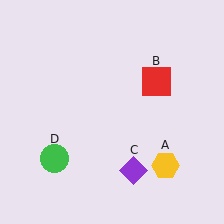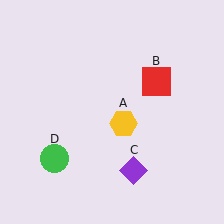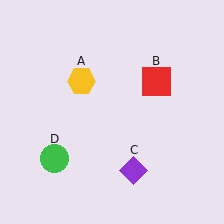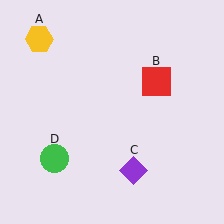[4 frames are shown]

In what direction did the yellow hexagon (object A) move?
The yellow hexagon (object A) moved up and to the left.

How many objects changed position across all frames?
1 object changed position: yellow hexagon (object A).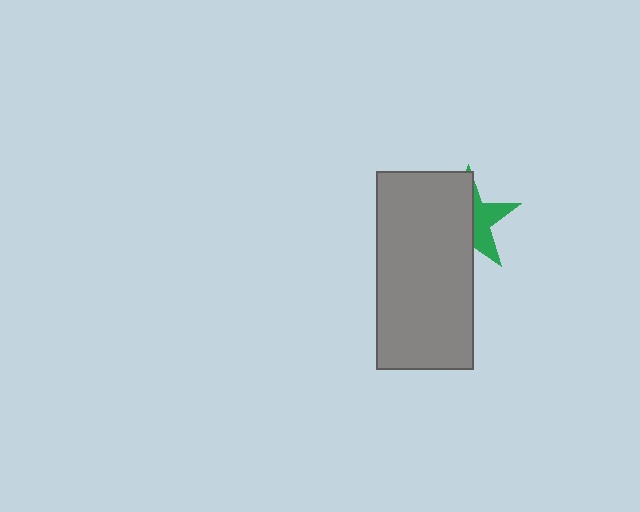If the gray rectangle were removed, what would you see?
You would see the complete green star.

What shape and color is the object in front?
The object in front is a gray rectangle.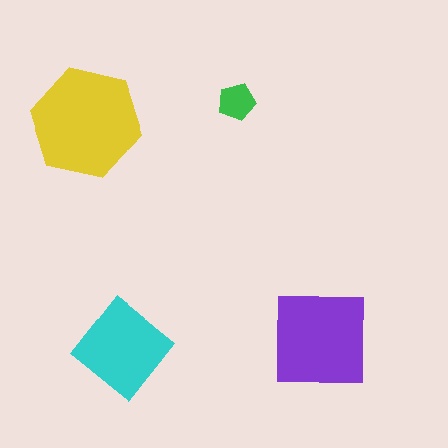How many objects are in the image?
There are 4 objects in the image.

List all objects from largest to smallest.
The yellow hexagon, the purple square, the cyan diamond, the green pentagon.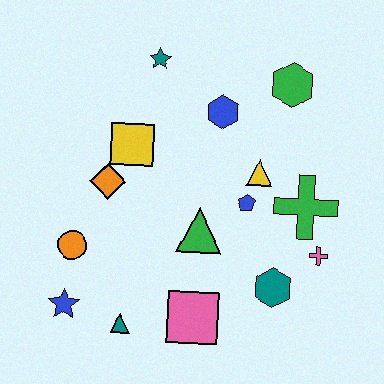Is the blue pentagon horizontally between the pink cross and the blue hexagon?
Yes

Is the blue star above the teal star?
No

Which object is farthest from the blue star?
The green hexagon is farthest from the blue star.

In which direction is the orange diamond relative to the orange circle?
The orange diamond is above the orange circle.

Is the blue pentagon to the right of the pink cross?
No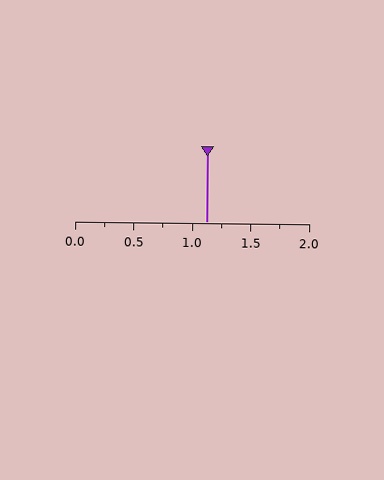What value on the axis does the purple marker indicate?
The marker indicates approximately 1.12.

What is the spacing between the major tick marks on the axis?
The major ticks are spaced 0.5 apart.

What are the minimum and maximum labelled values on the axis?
The axis runs from 0.0 to 2.0.